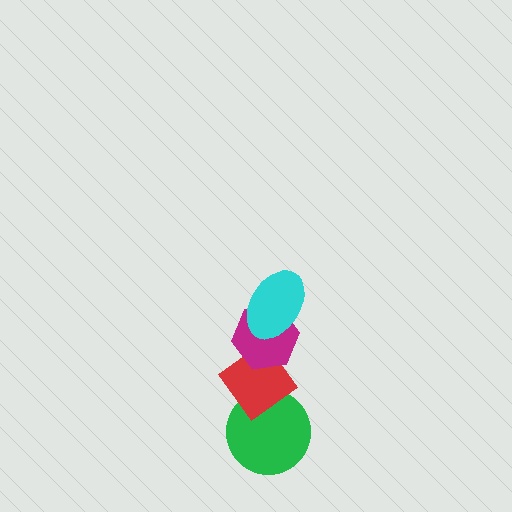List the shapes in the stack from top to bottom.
From top to bottom: the cyan ellipse, the magenta hexagon, the red diamond, the green circle.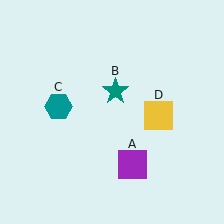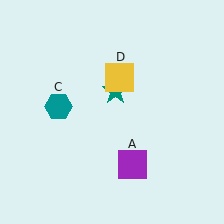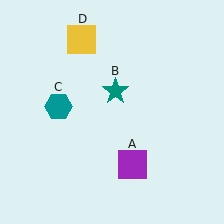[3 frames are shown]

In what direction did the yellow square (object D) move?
The yellow square (object D) moved up and to the left.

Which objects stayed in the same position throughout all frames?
Purple square (object A) and teal star (object B) and teal hexagon (object C) remained stationary.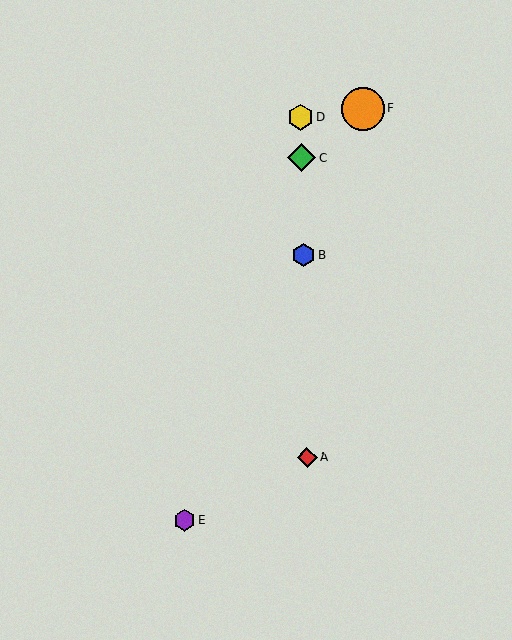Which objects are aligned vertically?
Objects A, B, C, D are aligned vertically.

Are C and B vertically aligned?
Yes, both are at x≈301.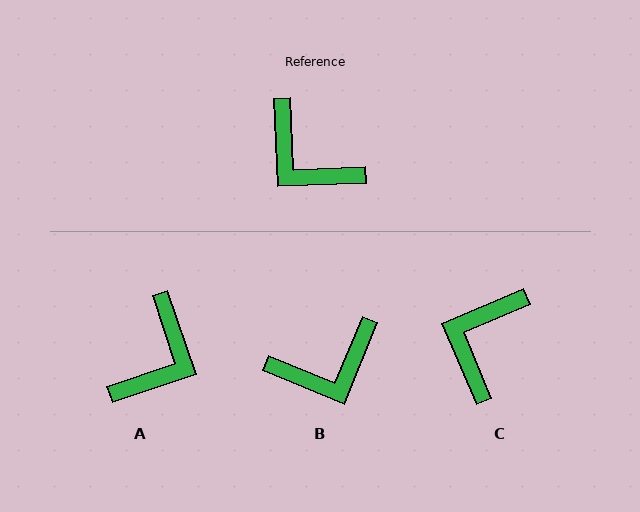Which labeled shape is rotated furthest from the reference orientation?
A, about 106 degrees away.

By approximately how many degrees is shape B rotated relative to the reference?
Approximately 65 degrees counter-clockwise.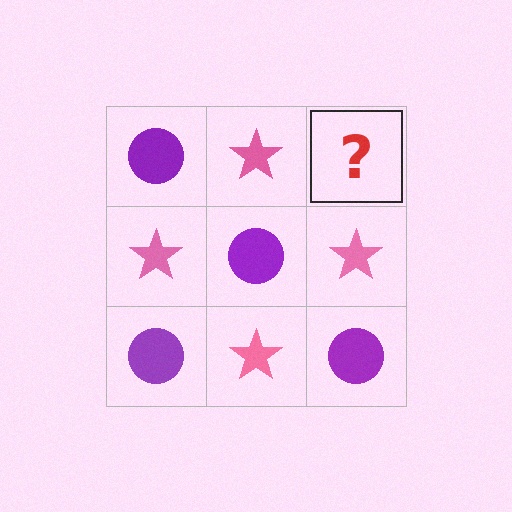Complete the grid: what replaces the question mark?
The question mark should be replaced with a purple circle.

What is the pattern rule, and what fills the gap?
The rule is that it alternates purple circle and pink star in a checkerboard pattern. The gap should be filled with a purple circle.